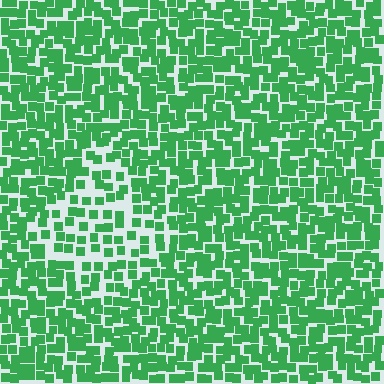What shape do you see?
I see a diamond.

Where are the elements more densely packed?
The elements are more densely packed outside the diamond boundary.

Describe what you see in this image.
The image contains small green elements arranged at two different densities. A diamond-shaped region is visible where the elements are less densely packed than the surrounding area.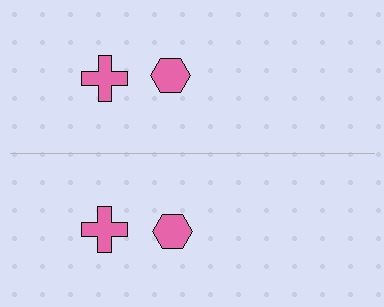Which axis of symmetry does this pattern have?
The pattern has a horizontal axis of symmetry running through the center of the image.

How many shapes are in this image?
There are 4 shapes in this image.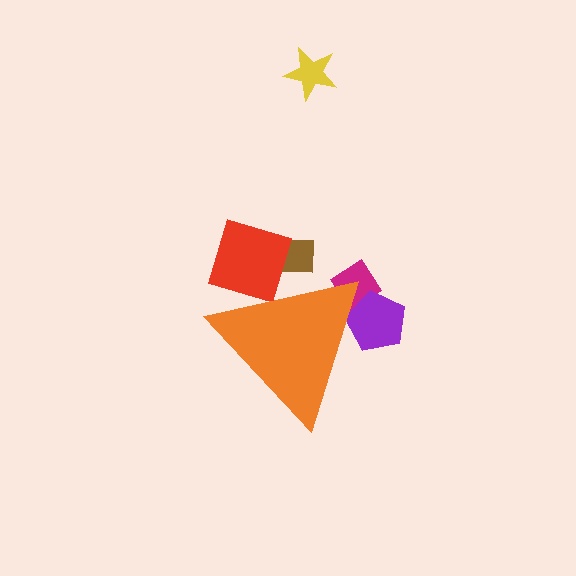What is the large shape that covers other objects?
An orange triangle.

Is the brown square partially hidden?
Yes, the brown square is partially hidden behind the orange triangle.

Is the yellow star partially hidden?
No, the yellow star is fully visible.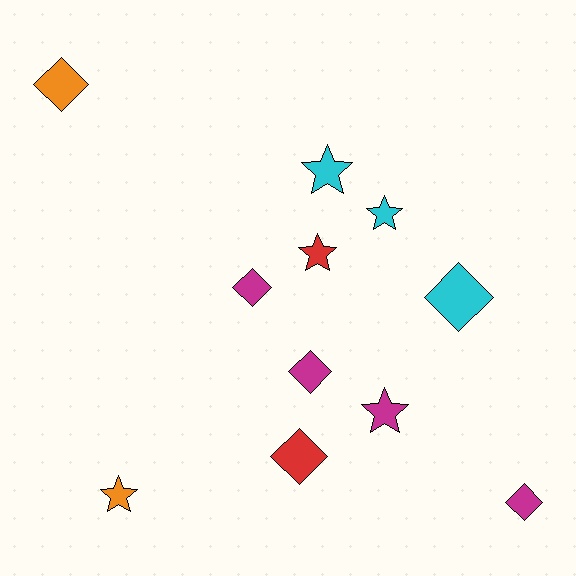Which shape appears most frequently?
Diamond, with 6 objects.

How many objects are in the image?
There are 11 objects.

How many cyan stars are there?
There are 2 cyan stars.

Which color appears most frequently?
Magenta, with 4 objects.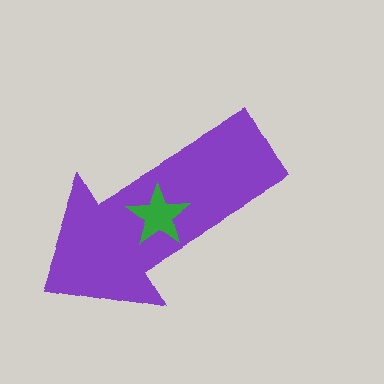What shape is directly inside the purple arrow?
The green star.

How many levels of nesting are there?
2.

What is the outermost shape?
The purple arrow.